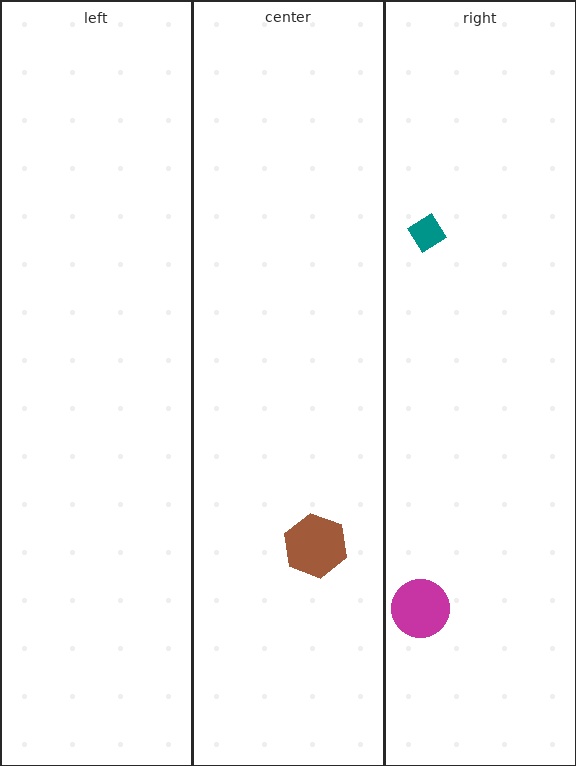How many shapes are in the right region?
2.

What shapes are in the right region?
The magenta circle, the teal diamond.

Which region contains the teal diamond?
The right region.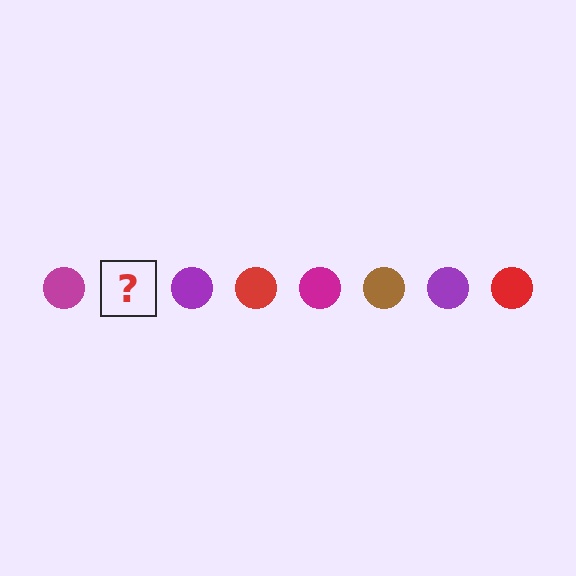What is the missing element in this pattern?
The missing element is a brown circle.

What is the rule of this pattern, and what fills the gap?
The rule is that the pattern cycles through magenta, brown, purple, red circles. The gap should be filled with a brown circle.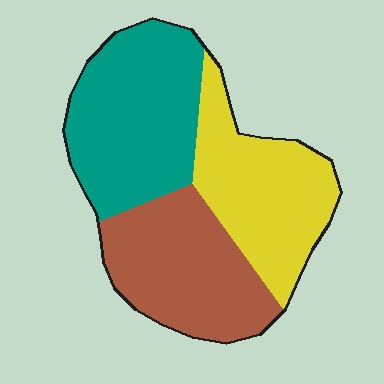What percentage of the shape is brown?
Brown covers about 30% of the shape.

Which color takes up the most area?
Teal, at roughly 35%.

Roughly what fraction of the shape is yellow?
Yellow covers about 30% of the shape.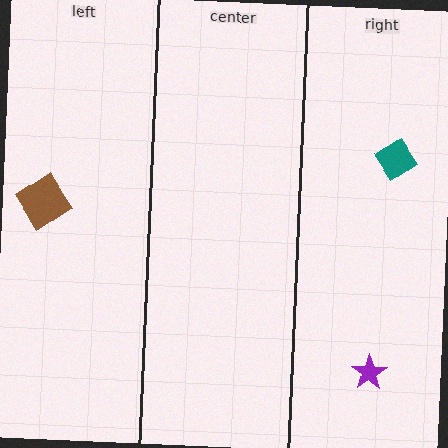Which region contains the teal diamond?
The right region.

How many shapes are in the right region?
2.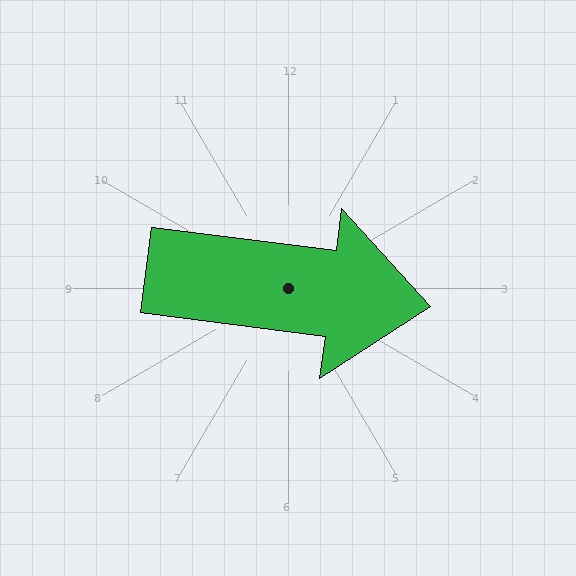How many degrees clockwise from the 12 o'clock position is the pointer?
Approximately 97 degrees.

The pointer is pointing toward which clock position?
Roughly 3 o'clock.